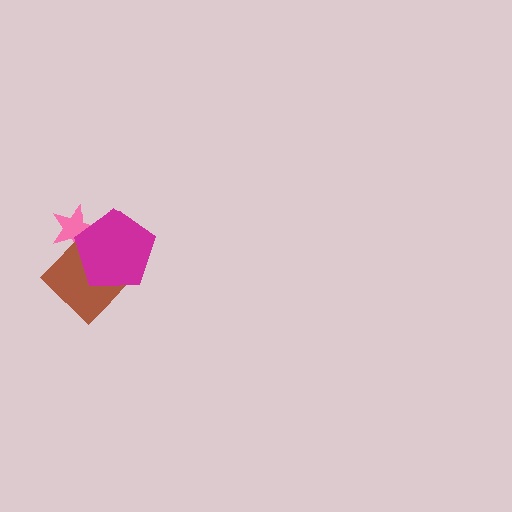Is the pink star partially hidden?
Yes, it is partially covered by another shape.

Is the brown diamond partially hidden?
Yes, it is partially covered by another shape.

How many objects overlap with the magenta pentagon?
2 objects overlap with the magenta pentagon.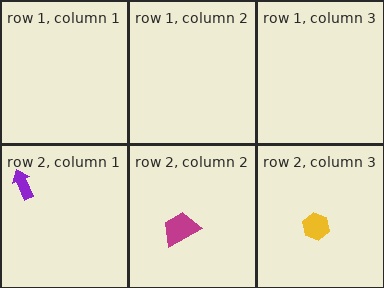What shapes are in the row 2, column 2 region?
The magenta trapezoid.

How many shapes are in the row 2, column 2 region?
1.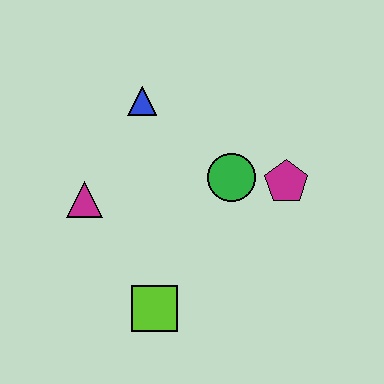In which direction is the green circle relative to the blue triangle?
The green circle is to the right of the blue triangle.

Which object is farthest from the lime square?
The blue triangle is farthest from the lime square.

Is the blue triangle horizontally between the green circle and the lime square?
No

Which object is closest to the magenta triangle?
The blue triangle is closest to the magenta triangle.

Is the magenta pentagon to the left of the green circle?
No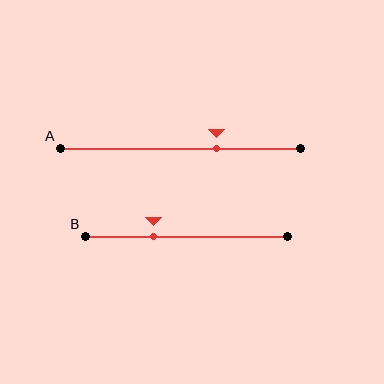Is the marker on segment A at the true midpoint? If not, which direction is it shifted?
No, the marker on segment A is shifted to the right by about 15% of the segment length.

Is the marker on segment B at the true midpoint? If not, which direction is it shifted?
No, the marker on segment B is shifted to the left by about 16% of the segment length.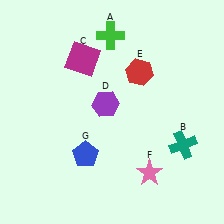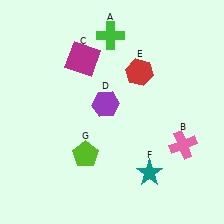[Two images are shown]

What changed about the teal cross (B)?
In Image 1, B is teal. In Image 2, it changed to pink.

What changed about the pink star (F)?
In Image 1, F is pink. In Image 2, it changed to teal.